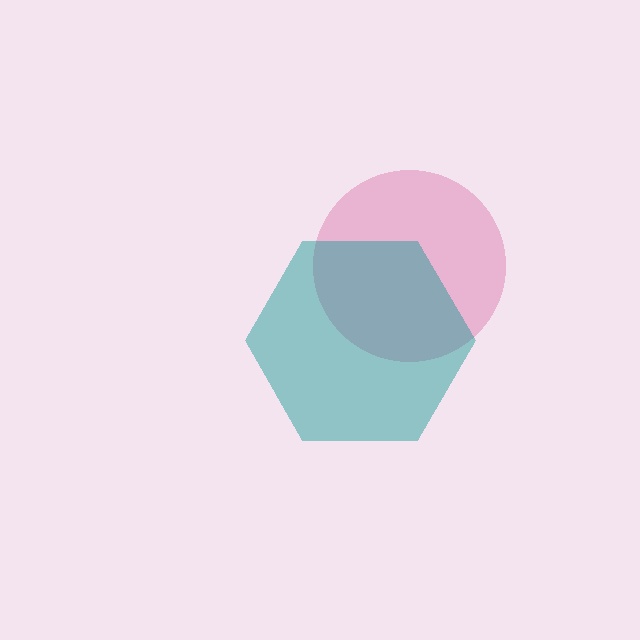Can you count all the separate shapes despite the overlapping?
Yes, there are 2 separate shapes.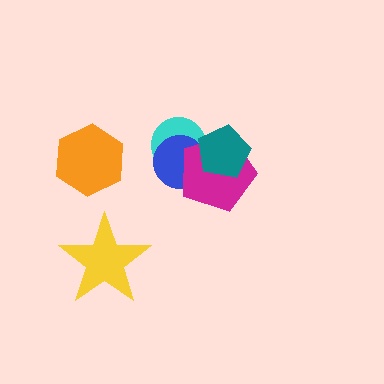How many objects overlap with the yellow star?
0 objects overlap with the yellow star.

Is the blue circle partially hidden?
Yes, it is partially covered by another shape.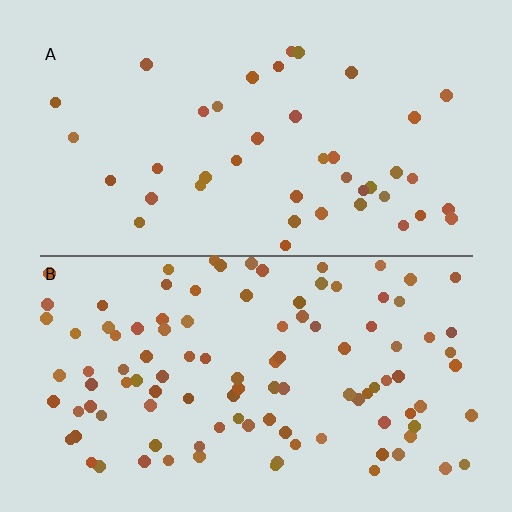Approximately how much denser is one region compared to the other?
Approximately 2.5× — region B over region A.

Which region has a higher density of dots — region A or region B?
B (the bottom).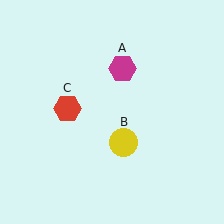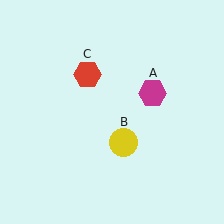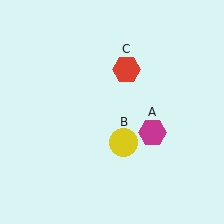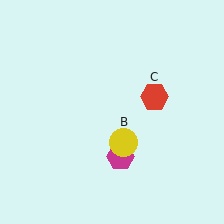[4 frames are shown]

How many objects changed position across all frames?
2 objects changed position: magenta hexagon (object A), red hexagon (object C).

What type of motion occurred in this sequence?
The magenta hexagon (object A), red hexagon (object C) rotated clockwise around the center of the scene.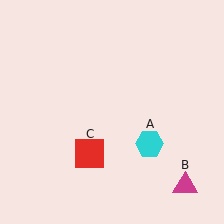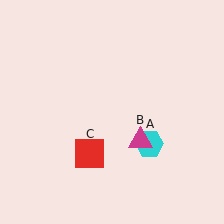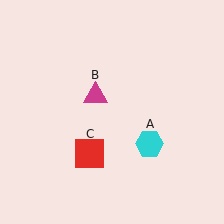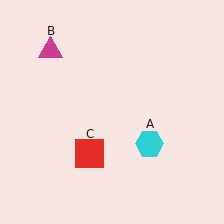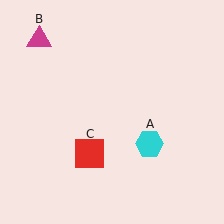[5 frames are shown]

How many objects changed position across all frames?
1 object changed position: magenta triangle (object B).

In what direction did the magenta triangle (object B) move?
The magenta triangle (object B) moved up and to the left.